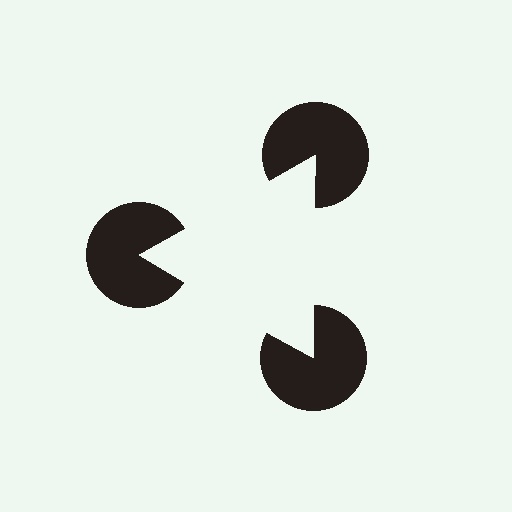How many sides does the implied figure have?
3 sides.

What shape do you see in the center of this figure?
An illusory triangle — its edges are inferred from the aligned wedge cuts in the pac-man discs, not physically drawn.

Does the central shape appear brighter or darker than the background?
It typically appears slightly brighter than the background, even though no actual brightness change is drawn.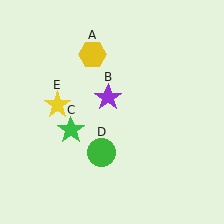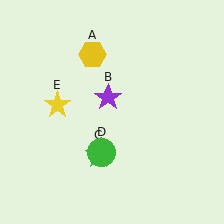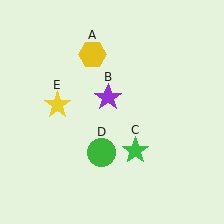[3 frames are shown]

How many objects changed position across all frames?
1 object changed position: green star (object C).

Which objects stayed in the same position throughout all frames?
Yellow hexagon (object A) and purple star (object B) and green circle (object D) and yellow star (object E) remained stationary.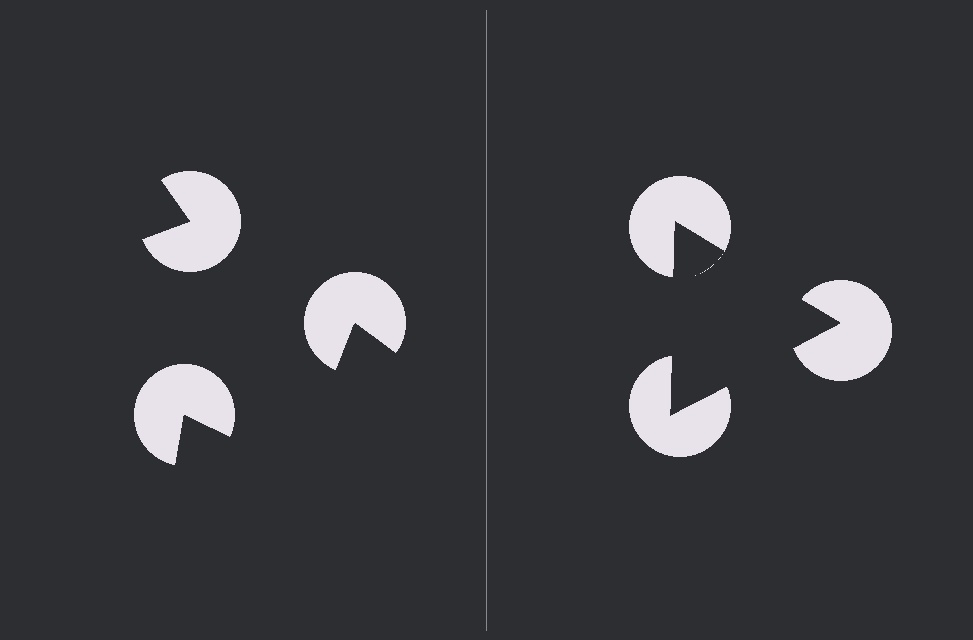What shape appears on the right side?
An illusory triangle.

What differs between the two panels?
The pac-man discs are positioned identically on both sides; only the wedge orientations differ. On the right they align to a triangle; on the left they are misaligned.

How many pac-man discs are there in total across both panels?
6 — 3 on each side.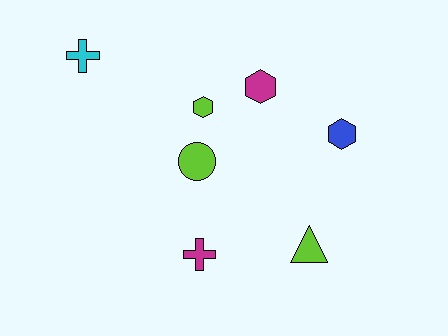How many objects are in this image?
There are 7 objects.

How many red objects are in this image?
There are no red objects.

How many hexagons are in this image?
There are 3 hexagons.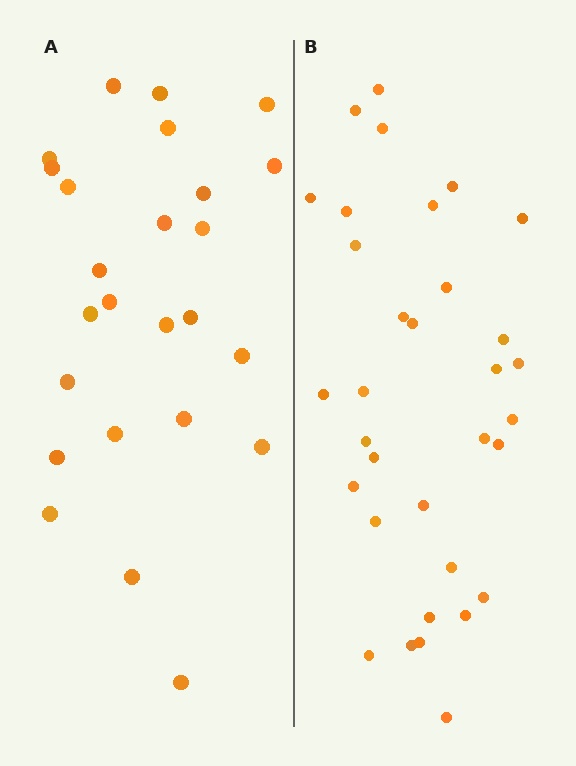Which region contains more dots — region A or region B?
Region B (the right region) has more dots.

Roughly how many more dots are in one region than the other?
Region B has roughly 8 or so more dots than region A.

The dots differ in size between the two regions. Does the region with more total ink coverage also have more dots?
No. Region A has more total ink coverage because its dots are larger, but region B actually contains more individual dots. Total area can be misleading — the number of items is what matters here.